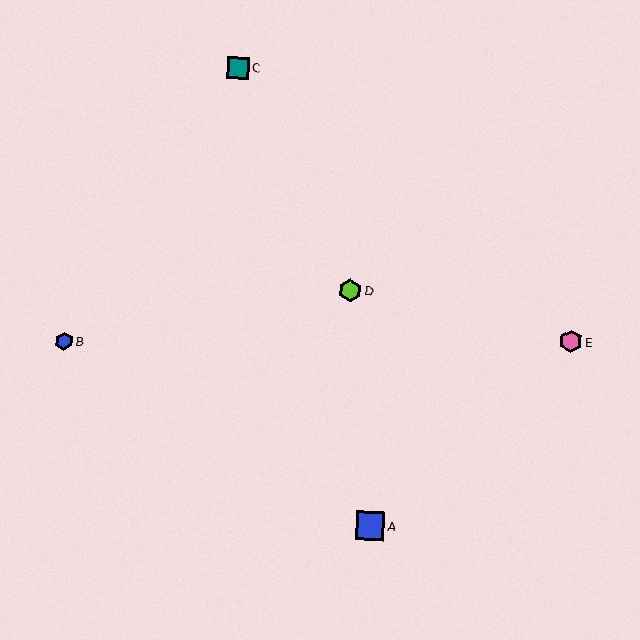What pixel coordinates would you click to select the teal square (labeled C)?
Click at (238, 68) to select the teal square C.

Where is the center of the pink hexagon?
The center of the pink hexagon is at (570, 341).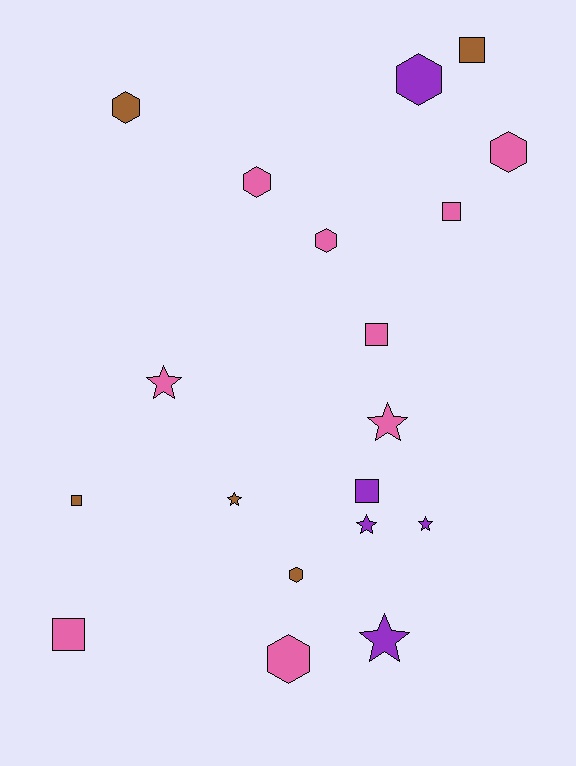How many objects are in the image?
There are 19 objects.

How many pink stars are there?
There are 2 pink stars.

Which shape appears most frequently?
Hexagon, with 7 objects.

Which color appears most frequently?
Pink, with 9 objects.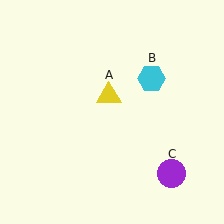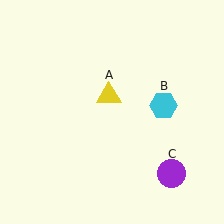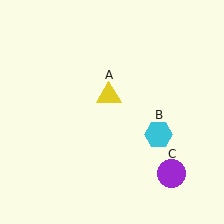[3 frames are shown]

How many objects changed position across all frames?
1 object changed position: cyan hexagon (object B).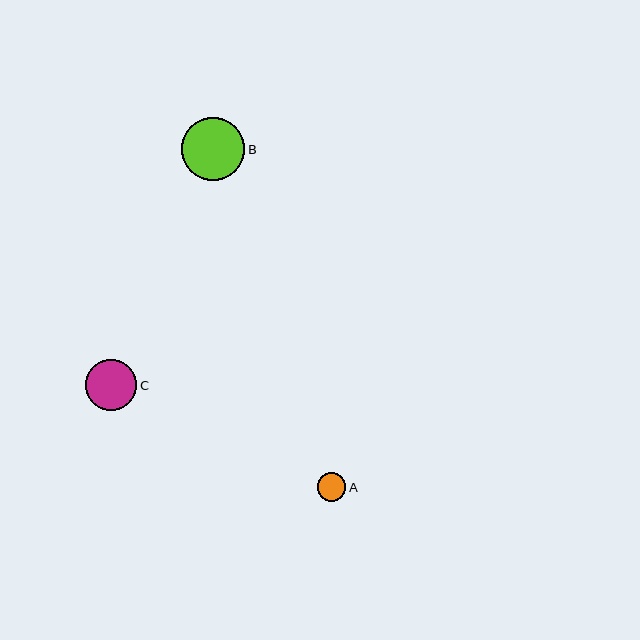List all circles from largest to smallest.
From largest to smallest: B, C, A.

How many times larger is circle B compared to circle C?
Circle B is approximately 1.2 times the size of circle C.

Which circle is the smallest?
Circle A is the smallest with a size of approximately 29 pixels.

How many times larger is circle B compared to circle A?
Circle B is approximately 2.2 times the size of circle A.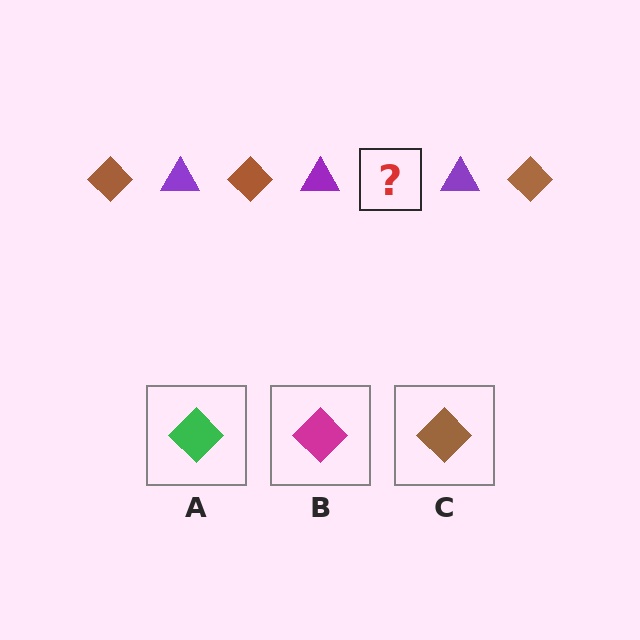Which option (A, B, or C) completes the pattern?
C.